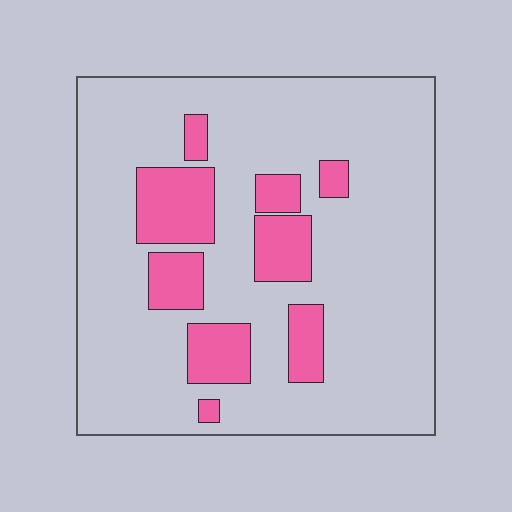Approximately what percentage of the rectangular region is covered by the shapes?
Approximately 20%.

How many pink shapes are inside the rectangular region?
9.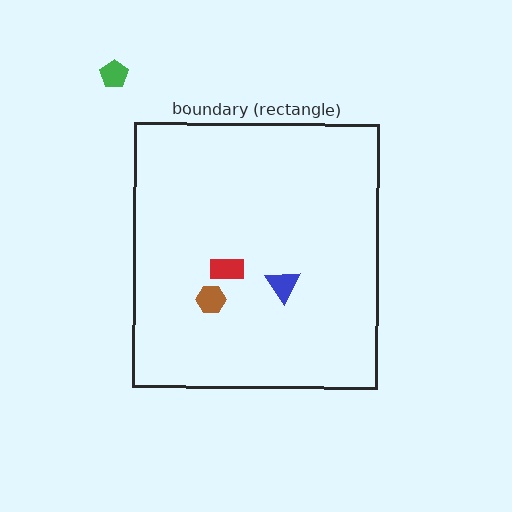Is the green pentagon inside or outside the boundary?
Outside.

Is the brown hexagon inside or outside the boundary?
Inside.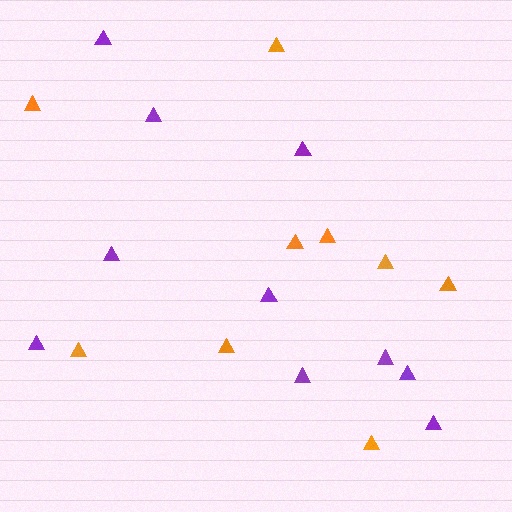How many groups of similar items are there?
There are 2 groups: one group of orange triangles (9) and one group of purple triangles (10).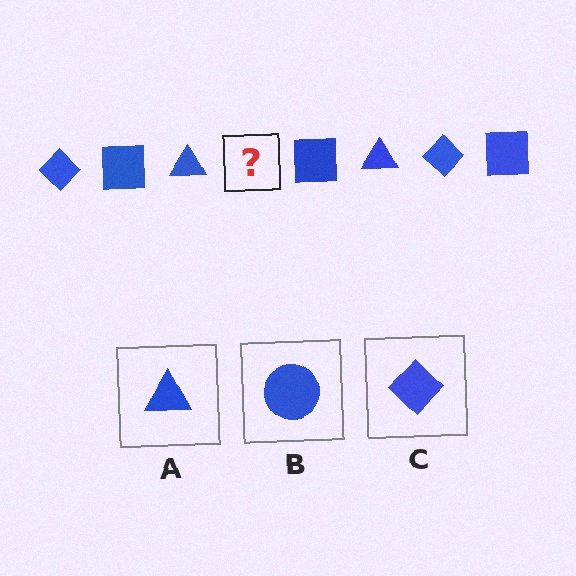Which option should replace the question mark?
Option C.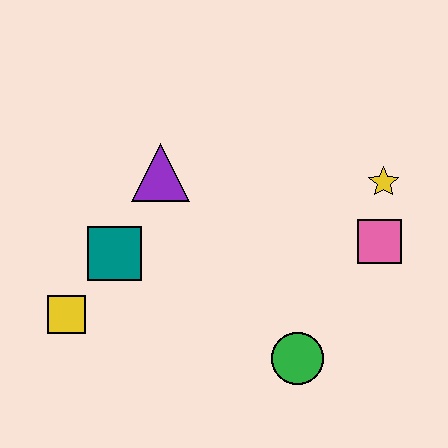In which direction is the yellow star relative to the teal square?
The yellow star is to the right of the teal square.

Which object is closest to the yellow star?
The pink square is closest to the yellow star.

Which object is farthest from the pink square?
The yellow square is farthest from the pink square.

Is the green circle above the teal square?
No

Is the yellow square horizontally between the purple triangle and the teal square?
No